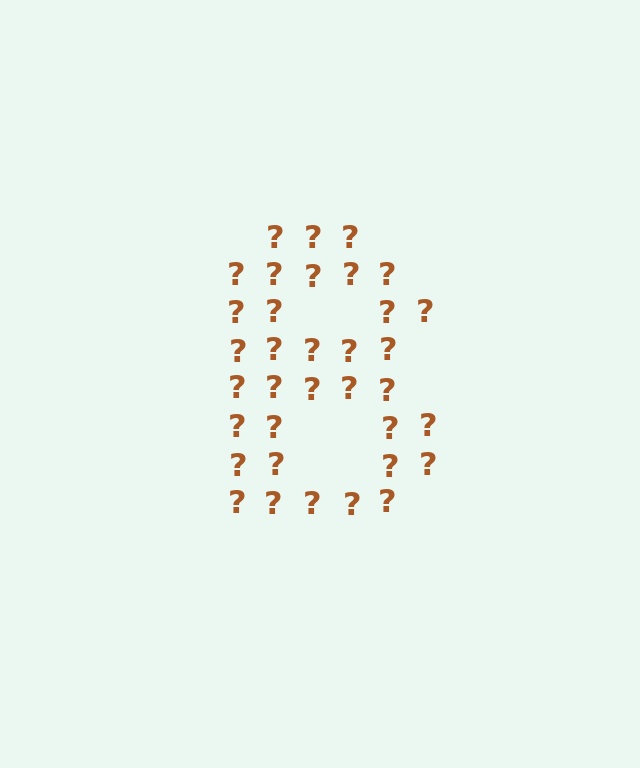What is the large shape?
The large shape is the digit 8.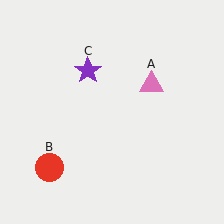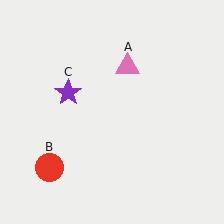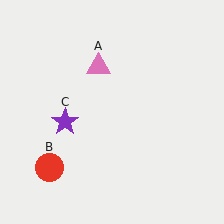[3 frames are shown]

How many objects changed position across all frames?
2 objects changed position: pink triangle (object A), purple star (object C).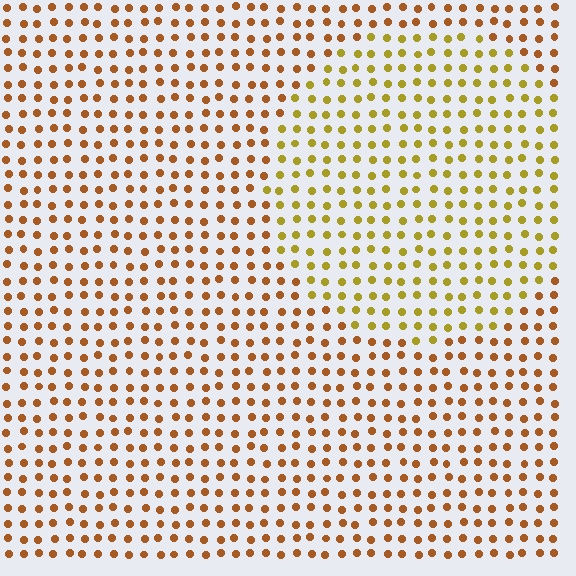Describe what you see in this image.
The image is filled with small brown elements in a uniform arrangement. A circle-shaped region is visible where the elements are tinted to a slightly different hue, forming a subtle color boundary.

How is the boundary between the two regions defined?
The boundary is defined purely by a slight shift in hue (about 31 degrees). Spacing, size, and orientation are identical on both sides.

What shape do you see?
I see a circle.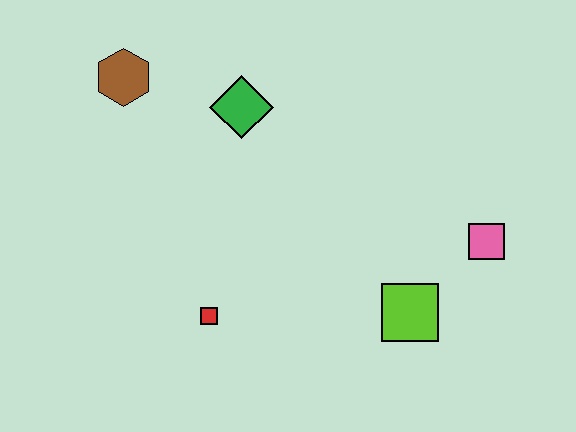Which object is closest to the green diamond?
The brown hexagon is closest to the green diamond.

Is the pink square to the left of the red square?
No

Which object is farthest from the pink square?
The brown hexagon is farthest from the pink square.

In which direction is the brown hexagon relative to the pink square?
The brown hexagon is to the left of the pink square.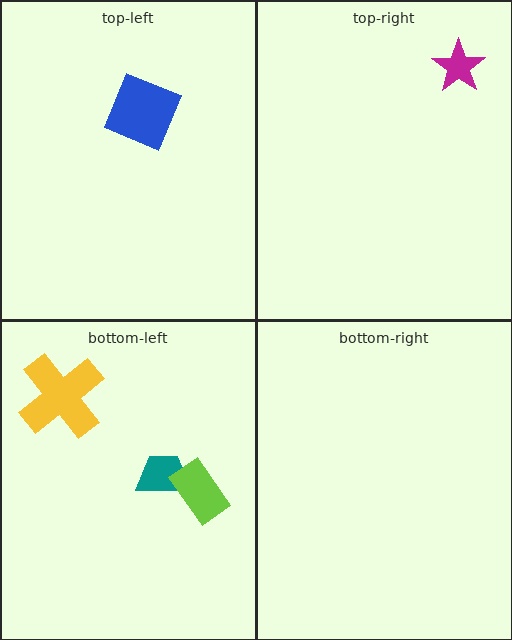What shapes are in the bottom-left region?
The yellow cross, the teal trapezoid, the lime rectangle.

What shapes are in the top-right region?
The magenta star.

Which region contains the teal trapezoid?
The bottom-left region.